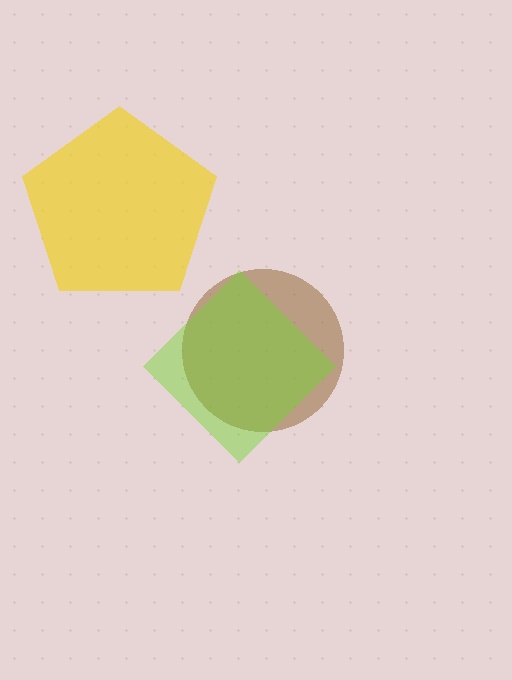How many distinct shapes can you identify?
There are 3 distinct shapes: a brown circle, a lime diamond, a yellow pentagon.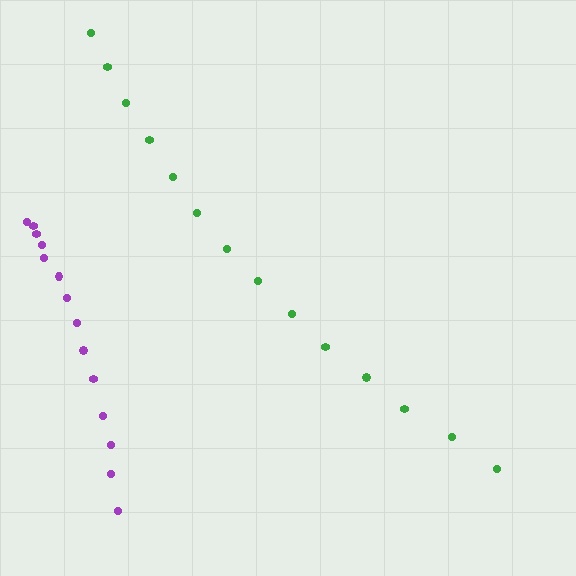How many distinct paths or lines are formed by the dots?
There are 2 distinct paths.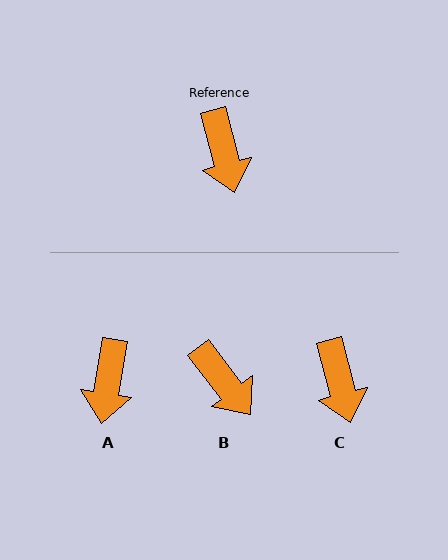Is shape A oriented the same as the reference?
No, it is off by about 24 degrees.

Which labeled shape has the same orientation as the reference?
C.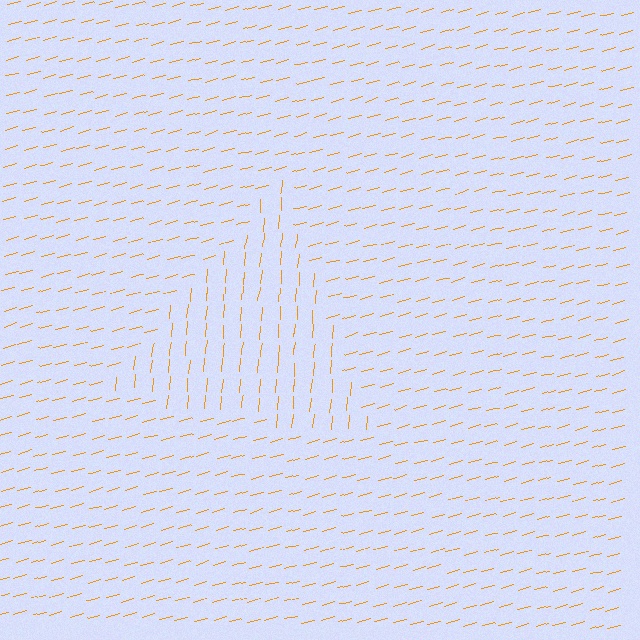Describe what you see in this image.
The image is filled with small orange line segments. A triangle region in the image has lines oriented differently from the surrounding lines, creating a visible texture boundary.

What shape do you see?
I see a triangle.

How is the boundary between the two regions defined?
The boundary is defined purely by a change in line orientation (approximately 70 degrees difference). All lines are the same color and thickness.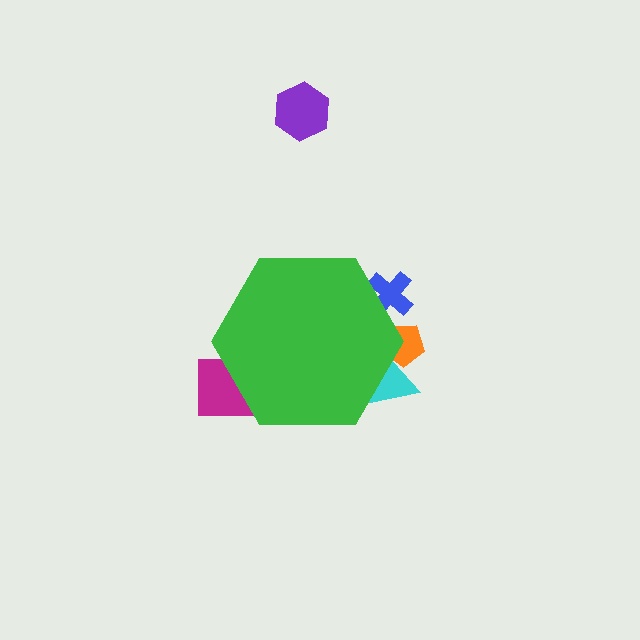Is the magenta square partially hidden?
Yes, the magenta square is partially hidden behind the green hexagon.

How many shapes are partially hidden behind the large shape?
4 shapes are partially hidden.